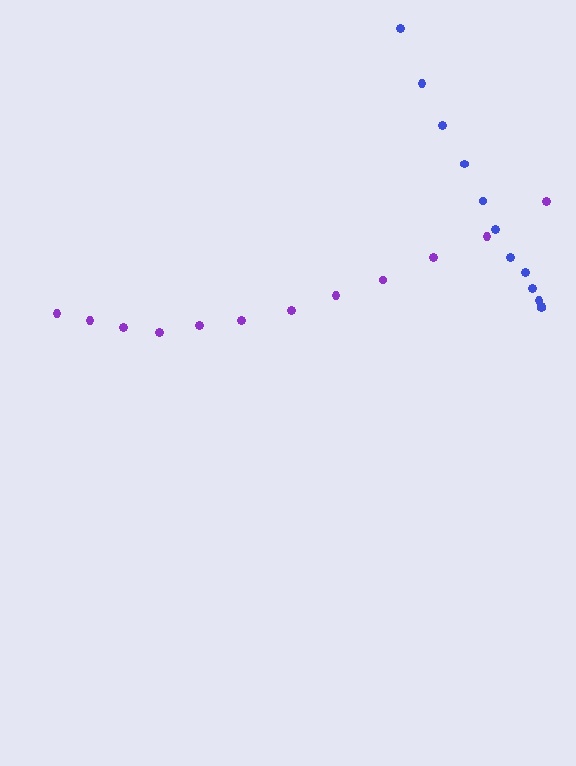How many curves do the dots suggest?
There are 2 distinct paths.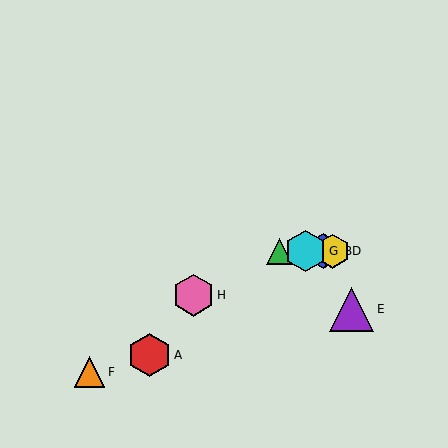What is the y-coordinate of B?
Object B is at y≈251.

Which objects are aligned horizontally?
Objects B, C, D, G are aligned horizontally.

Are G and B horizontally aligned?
Yes, both are at y≈251.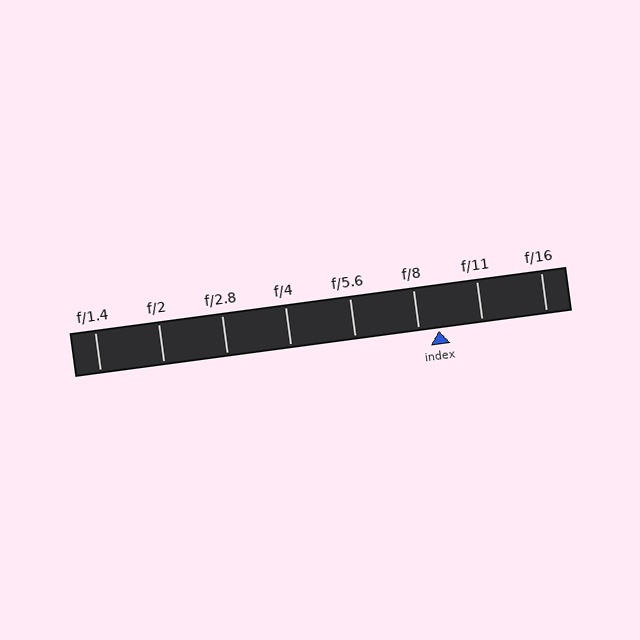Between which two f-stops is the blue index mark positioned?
The index mark is between f/8 and f/11.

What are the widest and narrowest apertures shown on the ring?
The widest aperture shown is f/1.4 and the narrowest is f/16.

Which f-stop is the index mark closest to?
The index mark is closest to f/8.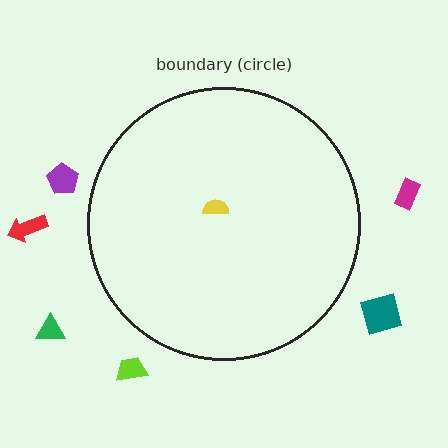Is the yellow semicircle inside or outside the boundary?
Inside.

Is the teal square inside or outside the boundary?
Outside.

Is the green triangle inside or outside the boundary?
Outside.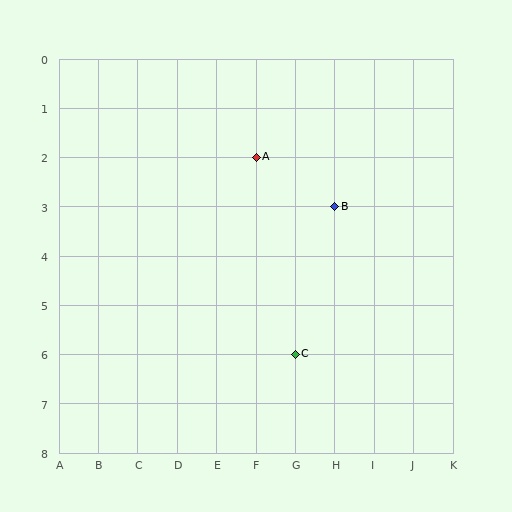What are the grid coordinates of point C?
Point C is at grid coordinates (G, 6).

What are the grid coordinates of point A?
Point A is at grid coordinates (F, 2).